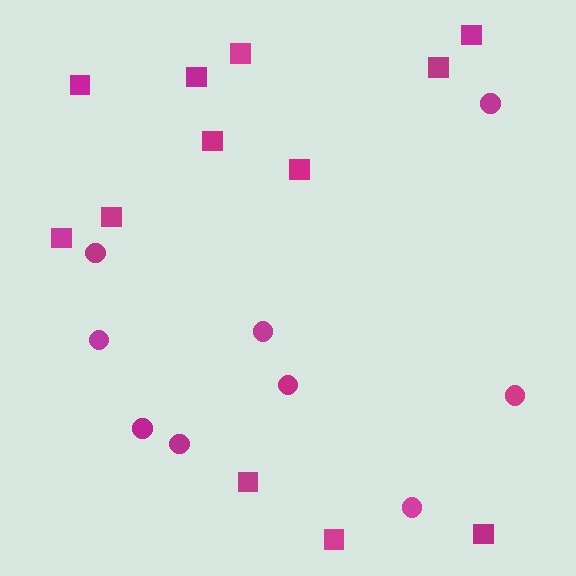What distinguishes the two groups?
There are 2 groups: one group of circles (9) and one group of squares (12).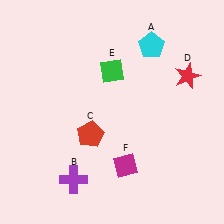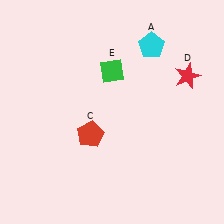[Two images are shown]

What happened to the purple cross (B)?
The purple cross (B) was removed in Image 2. It was in the bottom-left area of Image 1.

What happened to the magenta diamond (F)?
The magenta diamond (F) was removed in Image 2. It was in the bottom-right area of Image 1.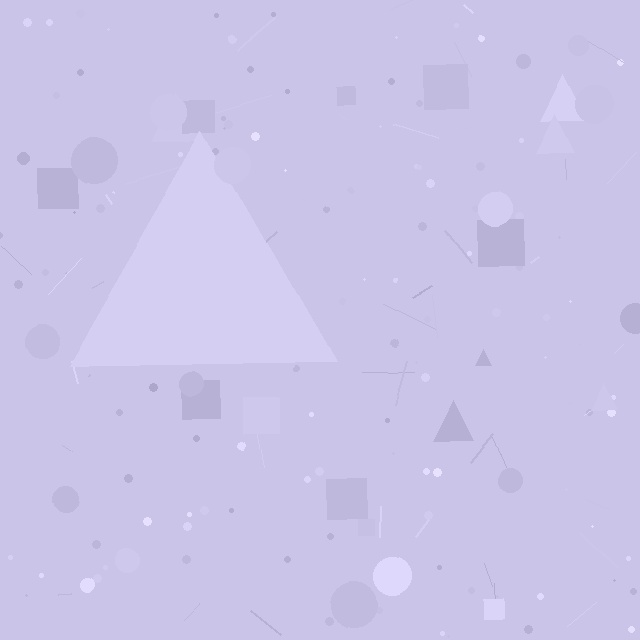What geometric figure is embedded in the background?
A triangle is embedded in the background.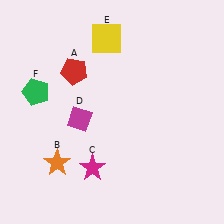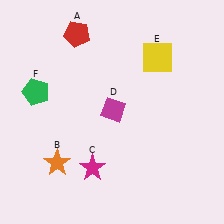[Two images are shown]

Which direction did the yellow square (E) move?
The yellow square (E) moved right.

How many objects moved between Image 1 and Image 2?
3 objects moved between the two images.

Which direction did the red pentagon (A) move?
The red pentagon (A) moved up.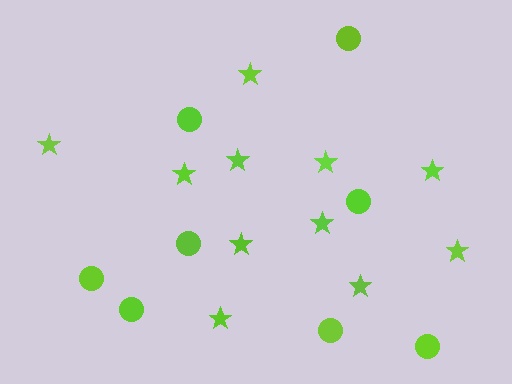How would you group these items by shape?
There are 2 groups: one group of circles (8) and one group of stars (11).